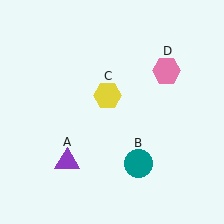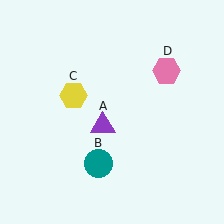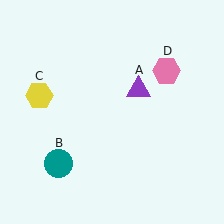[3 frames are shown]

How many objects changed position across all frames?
3 objects changed position: purple triangle (object A), teal circle (object B), yellow hexagon (object C).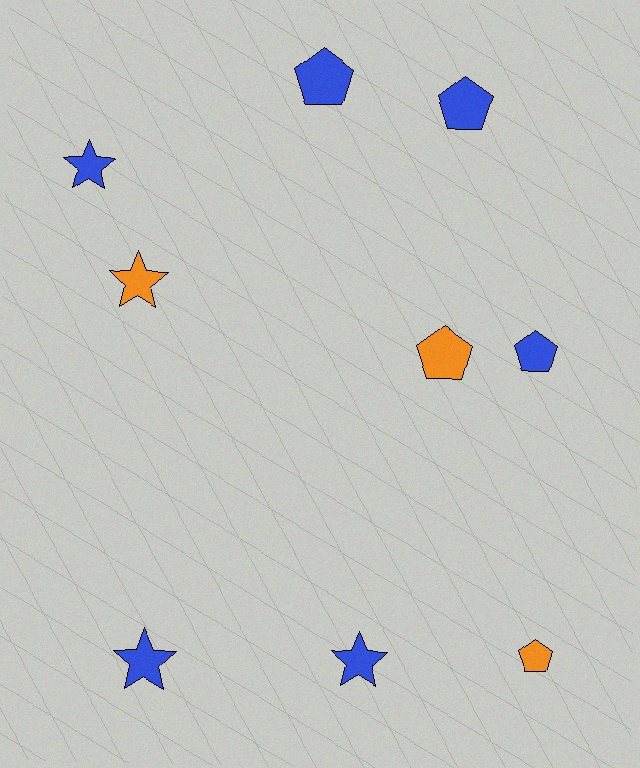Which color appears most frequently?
Blue, with 6 objects.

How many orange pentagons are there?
There are 2 orange pentagons.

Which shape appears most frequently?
Pentagon, with 5 objects.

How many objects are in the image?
There are 9 objects.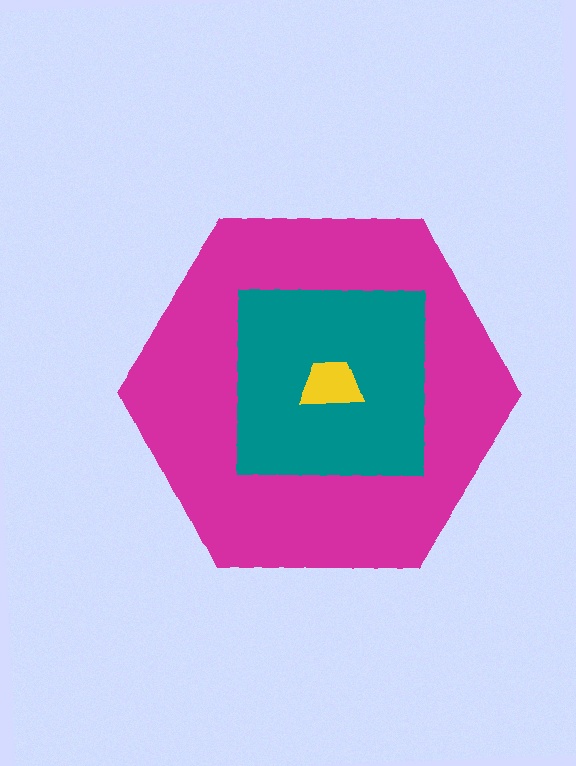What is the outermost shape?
The magenta hexagon.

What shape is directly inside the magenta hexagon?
The teal square.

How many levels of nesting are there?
3.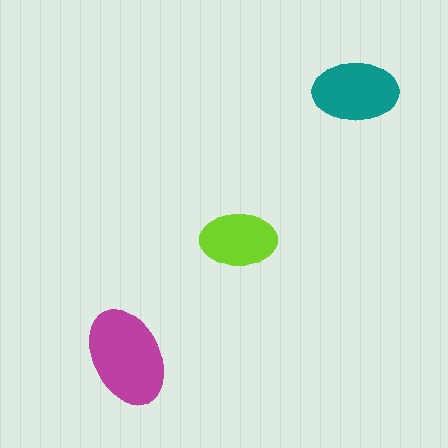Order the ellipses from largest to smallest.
the magenta one, the teal one, the lime one.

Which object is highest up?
The teal ellipse is topmost.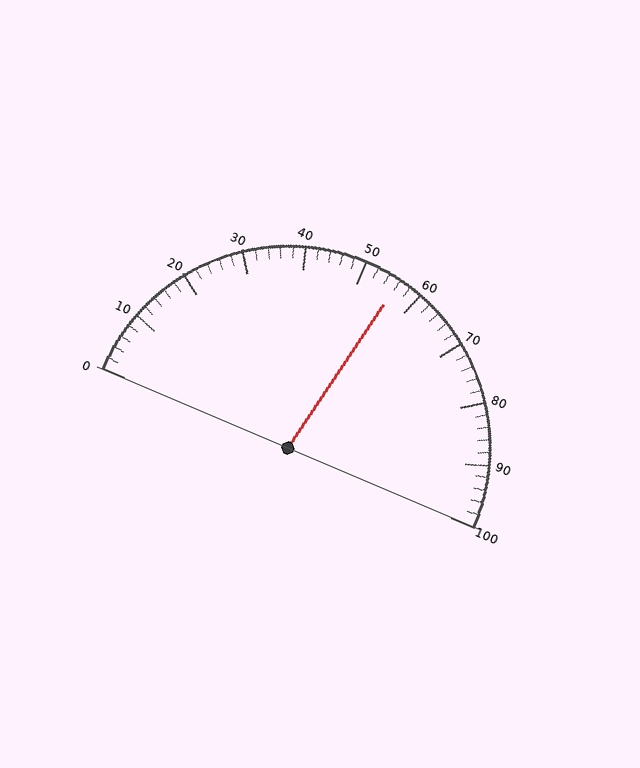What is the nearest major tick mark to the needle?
The nearest major tick mark is 60.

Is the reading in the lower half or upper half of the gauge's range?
The reading is in the upper half of the range (0 to 100).